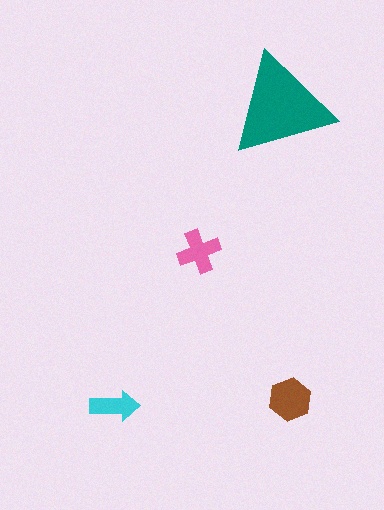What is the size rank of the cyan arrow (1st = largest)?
4th.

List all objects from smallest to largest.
The cyan arrow, the pink cross, the brown hexagon, the teal triangle.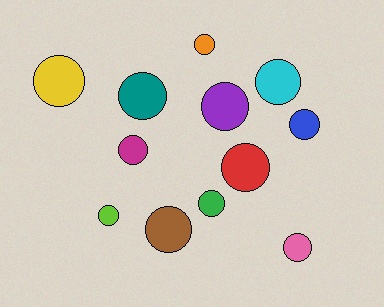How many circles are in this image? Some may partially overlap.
There are 12 circles.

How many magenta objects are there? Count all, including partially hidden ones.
There is 1 magenta object.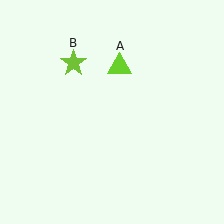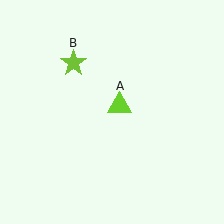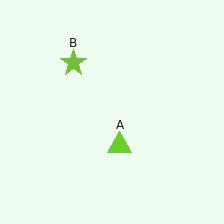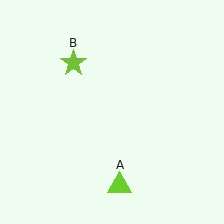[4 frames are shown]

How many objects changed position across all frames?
1 object changed position: lime triangle (object A).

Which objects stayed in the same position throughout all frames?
Lime star (object B) remained stationary.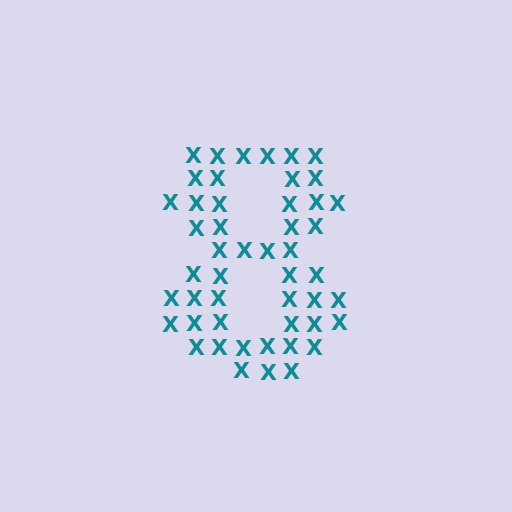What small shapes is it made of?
It is made of small letter X's.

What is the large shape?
The large shape is the digit 8.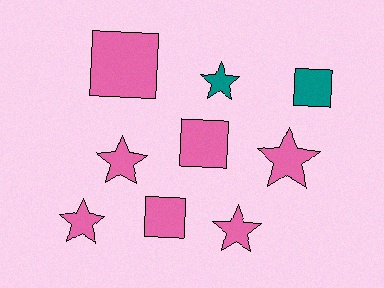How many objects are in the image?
There are 9 objects.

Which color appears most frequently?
Pink, with 7 objects.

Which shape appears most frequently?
Star, with 5 objects.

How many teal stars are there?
There is 1 teal star.